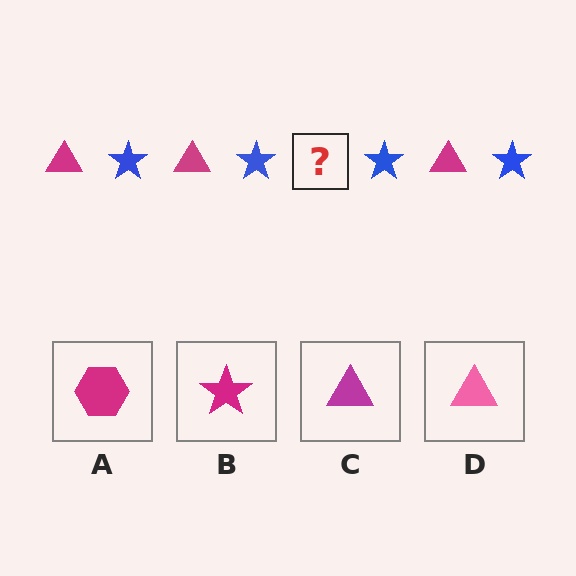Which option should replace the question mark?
Option C.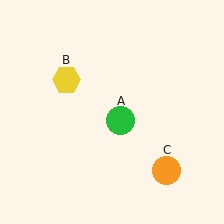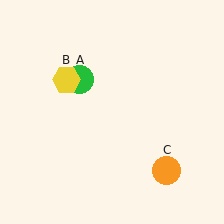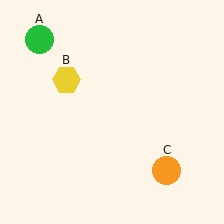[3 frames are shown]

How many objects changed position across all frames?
1 object changed position: green circle (object A).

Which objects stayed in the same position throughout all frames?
Yellow hexagon (object B) and orange circle (object C) remained stationary.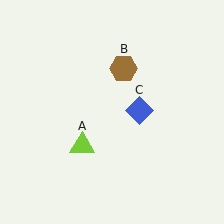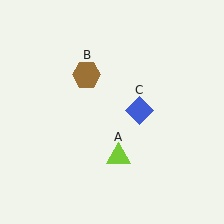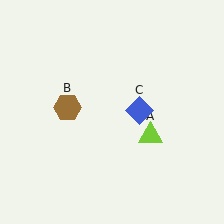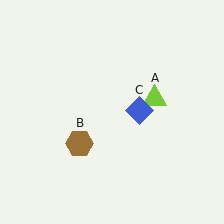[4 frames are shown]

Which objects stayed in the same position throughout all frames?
Blue diamond (object C) remained stationary.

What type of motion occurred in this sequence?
The lime triangle (object A), brown hexagon (object B) rotated counterclockwise around the center of the scene.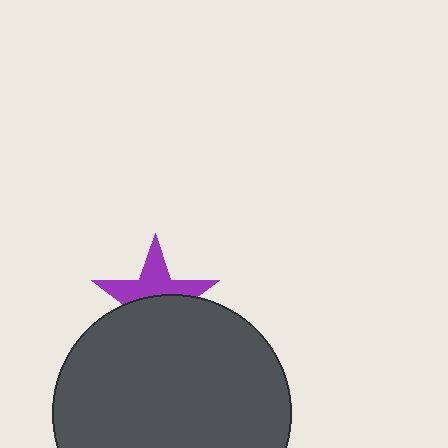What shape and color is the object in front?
The object in front is a dark gray circle.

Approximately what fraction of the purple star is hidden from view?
Roughly 51% of the purple star is hidden behind the dark gray circle.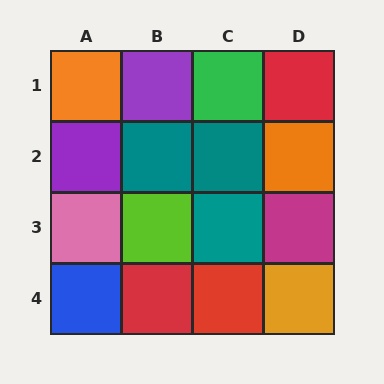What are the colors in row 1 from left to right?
Orange, purple, green, red.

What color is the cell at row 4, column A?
Blue.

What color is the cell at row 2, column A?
Purple.